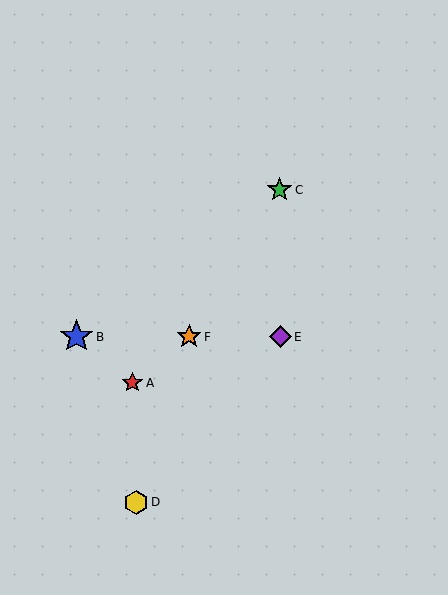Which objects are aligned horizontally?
Objects B, E, F are aligned horizontally.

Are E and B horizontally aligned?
Yes, both are at y≈337.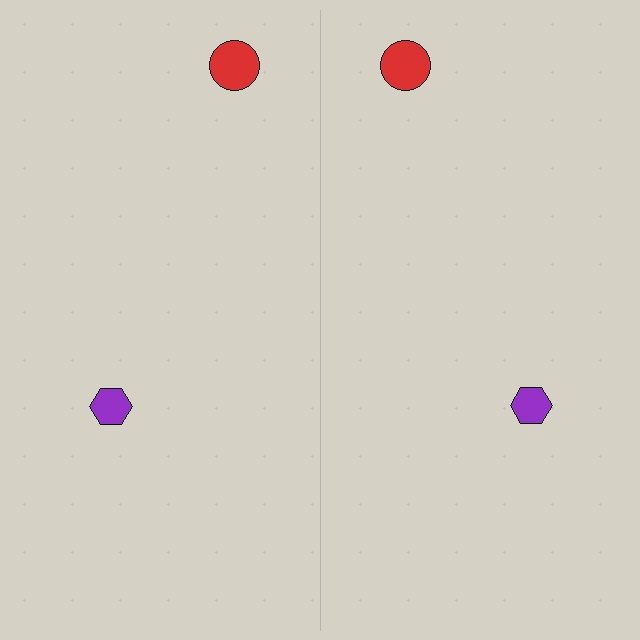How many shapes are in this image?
There are 4 shapes in this image.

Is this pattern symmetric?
Yes, this pattern has bilateral (reflection) symmetry.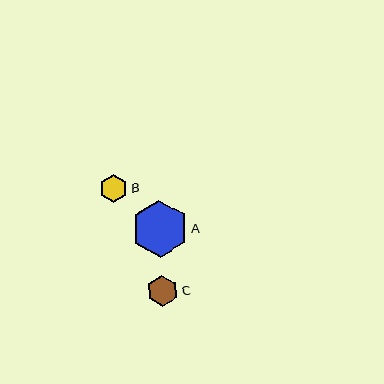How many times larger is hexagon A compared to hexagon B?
Hexagon A is approximately 2.0 times the size of hexagon B.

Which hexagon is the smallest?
Hexagon B is the smallest with a size of approximately 28 pixels.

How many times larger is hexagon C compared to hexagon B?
Hexagon C is approximately 1.1 times the size of hexagon B.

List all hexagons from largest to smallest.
From largest to smallest: A, C, B.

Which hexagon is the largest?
Hexagon A is the largest with a size of approximately 57 pixels.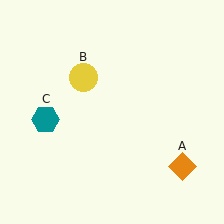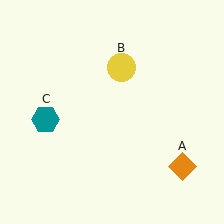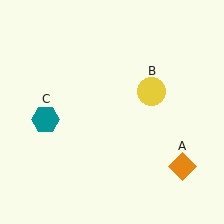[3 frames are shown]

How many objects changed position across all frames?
1 object changed position: yellow circle (object B).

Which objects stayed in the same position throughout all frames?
Orange diamond (object A) and teal hexagon (object C) remained stationary.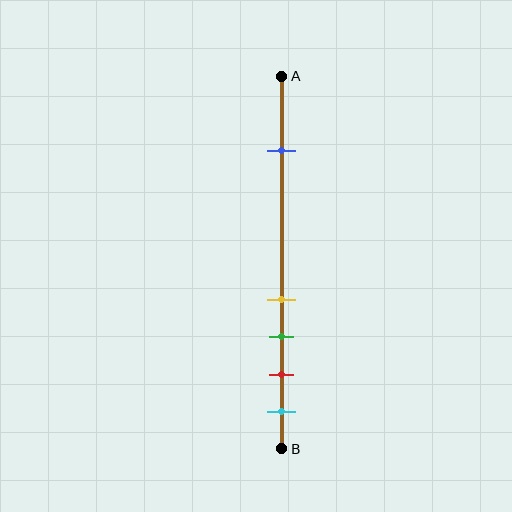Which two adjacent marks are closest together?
The yellow and green marks are the closest adjacent pair.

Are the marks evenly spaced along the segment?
No, the marks are not evenly spaced.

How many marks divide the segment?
There are 5 marks dividing the segment.